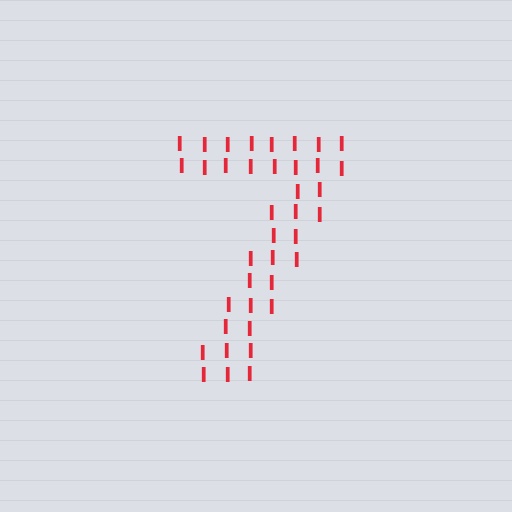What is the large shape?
The large shape is the digit 7.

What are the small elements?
The small elements are letter I's.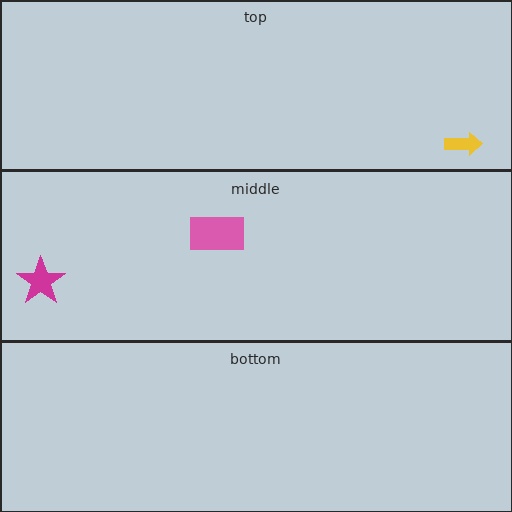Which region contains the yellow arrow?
The top region.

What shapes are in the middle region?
The pink rectangle, the magenta star.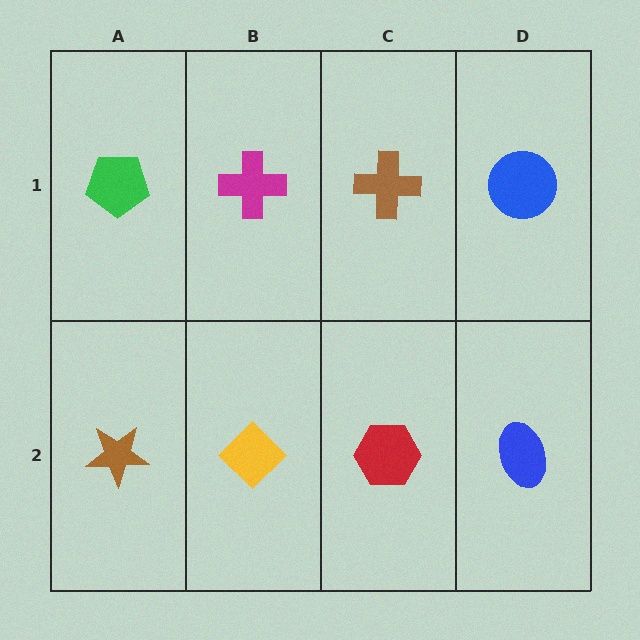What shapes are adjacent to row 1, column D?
A blue ellipse (row 2, column D), a brown cross (row 1, column C).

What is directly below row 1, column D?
A blue ellipse.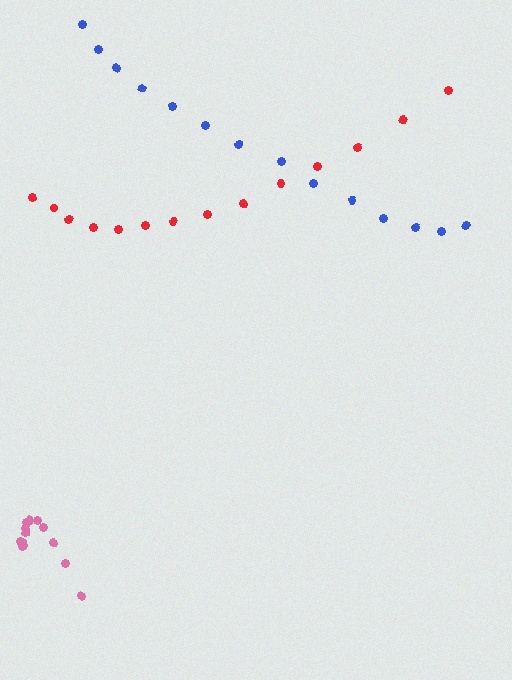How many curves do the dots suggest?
There are 3 distinct paths.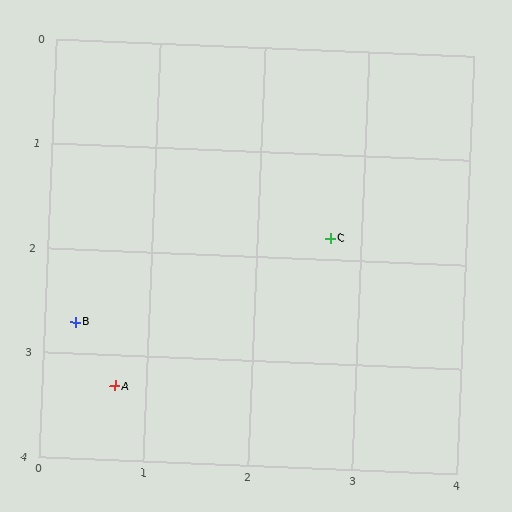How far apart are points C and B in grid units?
Points C and B are about 2.6 grid units apart.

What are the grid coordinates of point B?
Point B is at approximately (0.3, 2.7).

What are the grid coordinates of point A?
Point A is at approximately (0.7, 3.3).